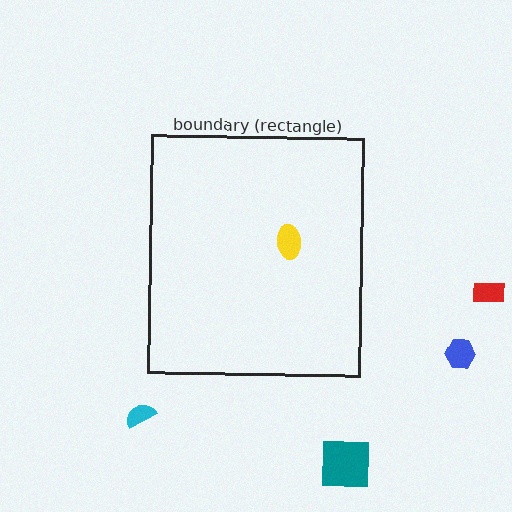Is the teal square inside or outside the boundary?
Outside.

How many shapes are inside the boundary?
1 inside, 4 outside.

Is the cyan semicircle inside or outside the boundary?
Outside.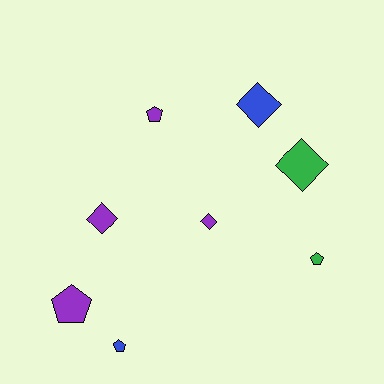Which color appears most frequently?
Purple, with 4 objects.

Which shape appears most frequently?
Diamond, with 4 objects.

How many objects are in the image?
There are 8 objects.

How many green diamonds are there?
There is 1 green diamond.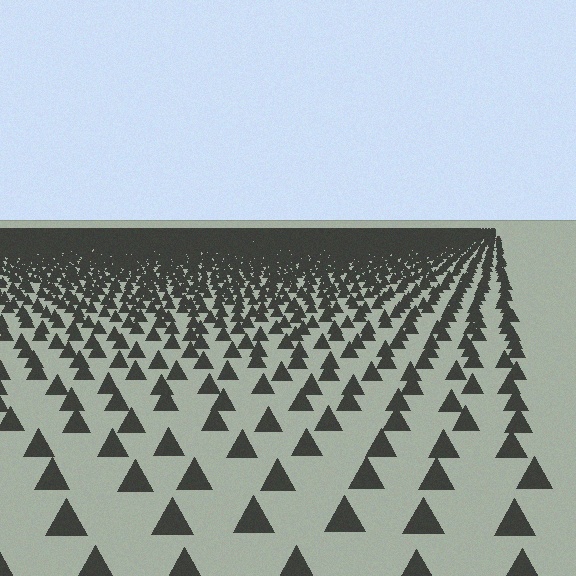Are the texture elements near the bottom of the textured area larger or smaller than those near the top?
Larger. Near the bottom, elements are closer to the viewer and appear at a bigger on-screen size.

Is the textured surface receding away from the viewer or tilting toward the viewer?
The surface is receding away from the viewer. Texture elements get smaller and denser toward the top.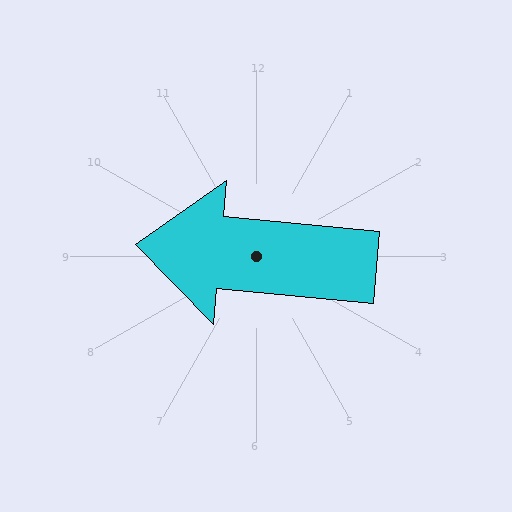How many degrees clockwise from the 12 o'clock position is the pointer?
Approximately 275 degrees.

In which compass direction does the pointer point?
West.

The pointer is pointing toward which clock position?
Roughly 9 o'clock.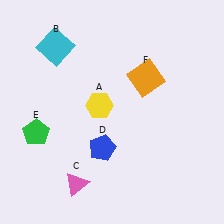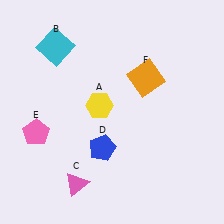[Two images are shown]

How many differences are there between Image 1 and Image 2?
There is 1 difference between the two images.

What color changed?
The pentagon (E) changed from green in Image 1 to pink in Image 2.